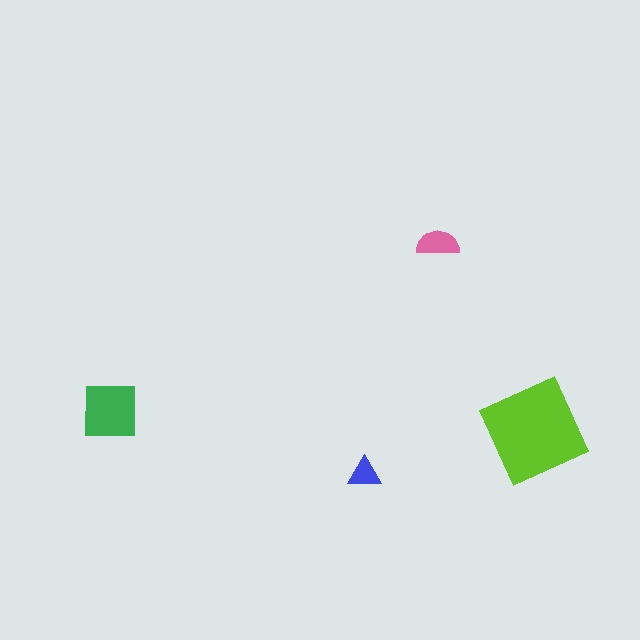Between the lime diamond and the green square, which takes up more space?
The lime diamond.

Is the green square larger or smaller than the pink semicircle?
Larger.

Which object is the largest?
The lime diamond.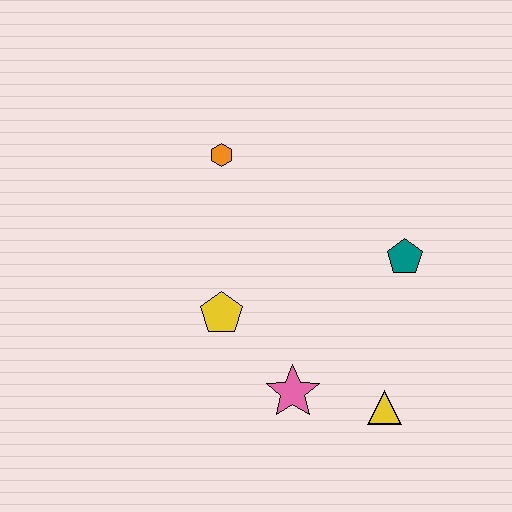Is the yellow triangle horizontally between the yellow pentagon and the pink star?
No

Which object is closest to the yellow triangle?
The pink star is closest to the yellow triangle.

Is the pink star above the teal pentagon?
No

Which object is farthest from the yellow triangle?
The orange hexagon is farthest from the yellow triangle.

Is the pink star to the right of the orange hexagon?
Yes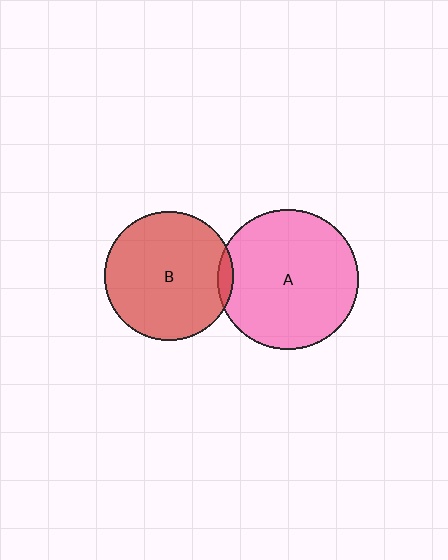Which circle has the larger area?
Circle A (pink).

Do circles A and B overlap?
Yes.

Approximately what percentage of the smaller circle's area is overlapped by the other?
Approximately 5%.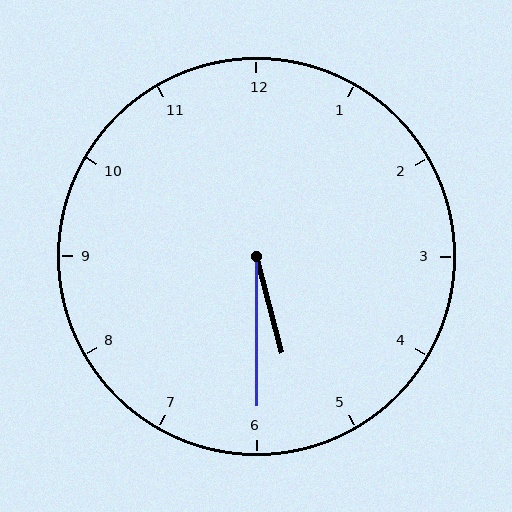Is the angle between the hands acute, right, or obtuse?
It is acute.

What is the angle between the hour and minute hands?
Approximately 15 degrees.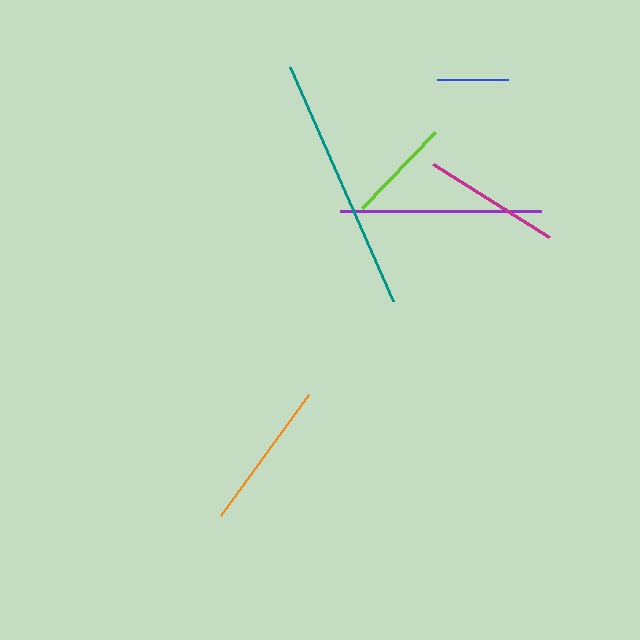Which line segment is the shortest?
The blue line is the shortest at approximately 71 pixels.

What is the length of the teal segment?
The teal segment is approximately 255 pixels long.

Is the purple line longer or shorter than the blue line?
The purple line is longer than the blue line.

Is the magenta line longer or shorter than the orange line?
The orange line is longer than the magenta line.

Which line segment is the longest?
The teal line is the longest at approximately 255 pixels.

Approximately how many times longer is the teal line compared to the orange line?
The teal line is approximately 1.7 times the length of the orange line.